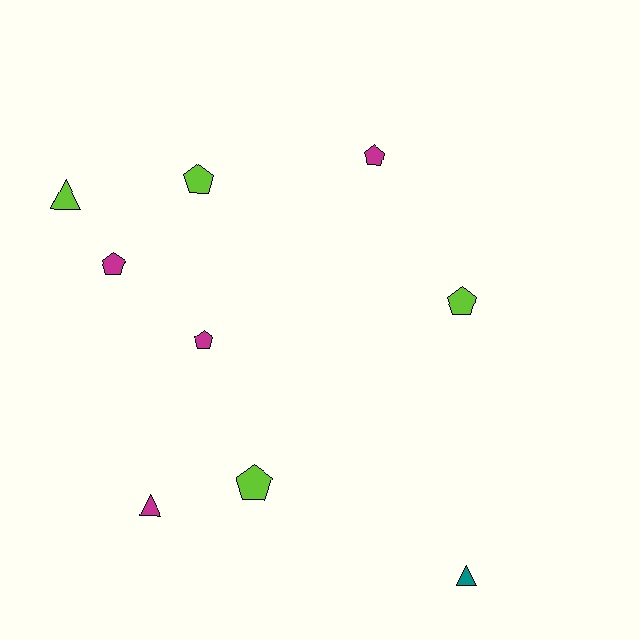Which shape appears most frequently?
Pentagon, with 6 objects.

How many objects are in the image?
There are 9 objects.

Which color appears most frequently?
Magenta, with 4 objects.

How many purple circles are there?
There are no purple circles.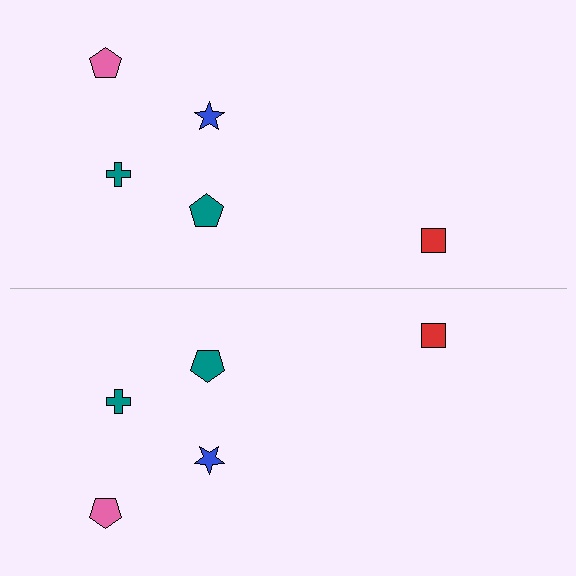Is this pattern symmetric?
Yes, this pattern has bilateral (reflection) symmetry.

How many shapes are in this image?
There are 10 shapes in this image.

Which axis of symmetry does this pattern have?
The pattern has a horizontal axis of symmetry running through the center of the image.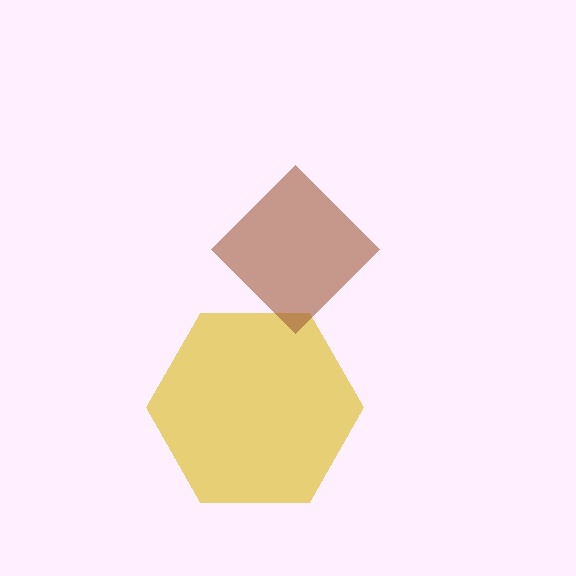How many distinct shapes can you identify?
There are 2 distinct shapes: a yellow hexagon, a brown diamond.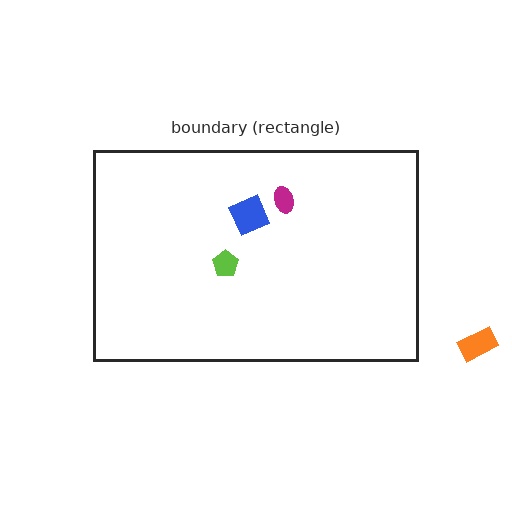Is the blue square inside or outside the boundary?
Inside.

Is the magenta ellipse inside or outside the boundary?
Inside.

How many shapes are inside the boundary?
3 inside, 1 outside.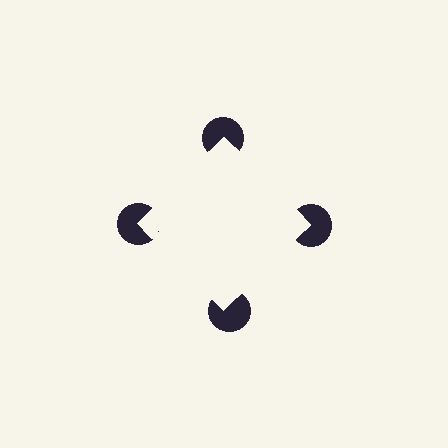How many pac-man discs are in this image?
There are 4 — one at each vertex of the illusory square.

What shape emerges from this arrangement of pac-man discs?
An illusory square — its edges are inferred from the aligned wedge cuts in the pac-man discs, not physically drawn.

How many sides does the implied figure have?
4 sides.